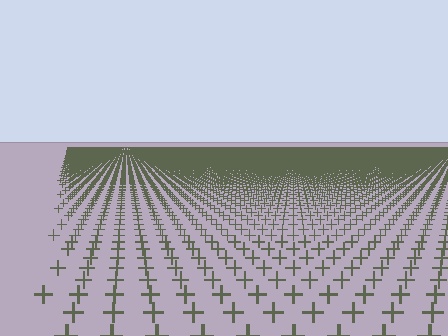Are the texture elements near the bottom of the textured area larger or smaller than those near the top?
Larger. Near the bottom, elements are closer to the viewer and appear at a bigger on-screen size.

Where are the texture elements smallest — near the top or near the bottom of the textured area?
Near the top.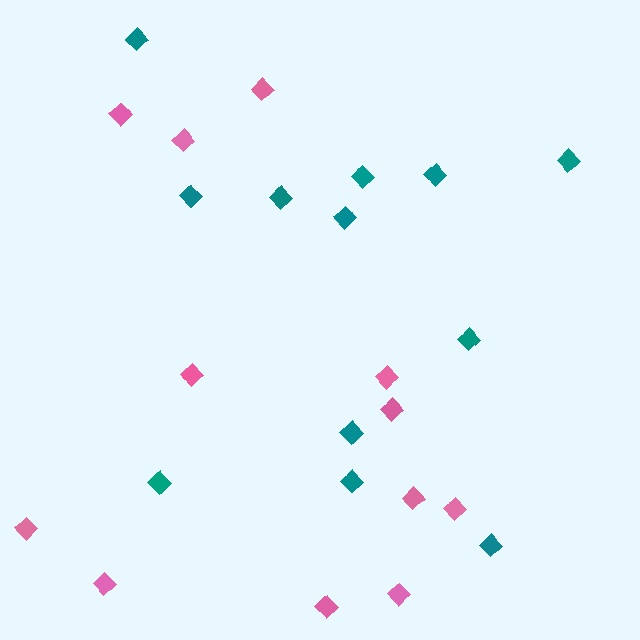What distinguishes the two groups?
There are 2 groups: one group of teal diamonds (12) and one group of pink diamonds (12).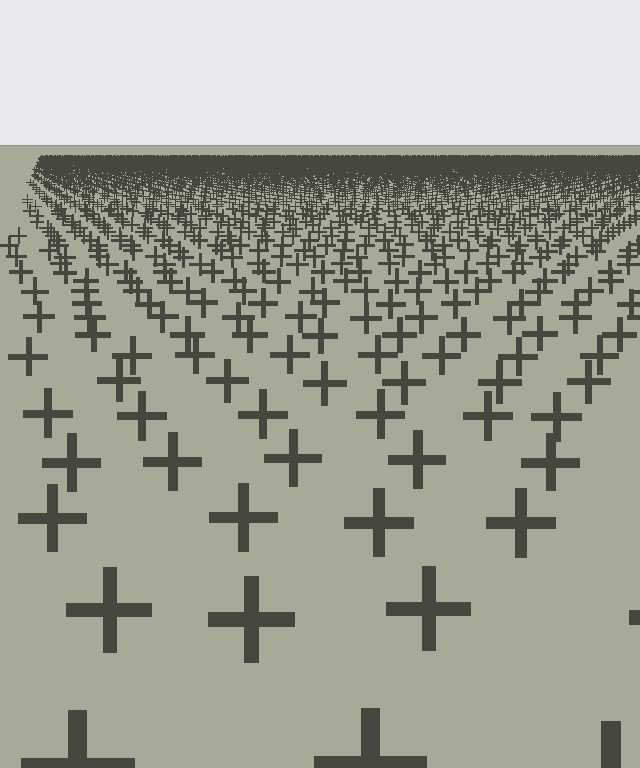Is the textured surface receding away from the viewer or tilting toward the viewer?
The surface is receding away from the viewer. Texture elements get smaller and denser toward the top.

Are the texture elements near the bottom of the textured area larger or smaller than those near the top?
Larger. Near the bottom, elements are closer to the viewer and appear at a bigger on-screen size.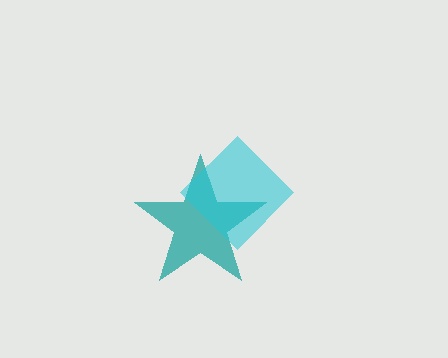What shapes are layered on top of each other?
The layered shapes are: a teal star, a cyan diamond.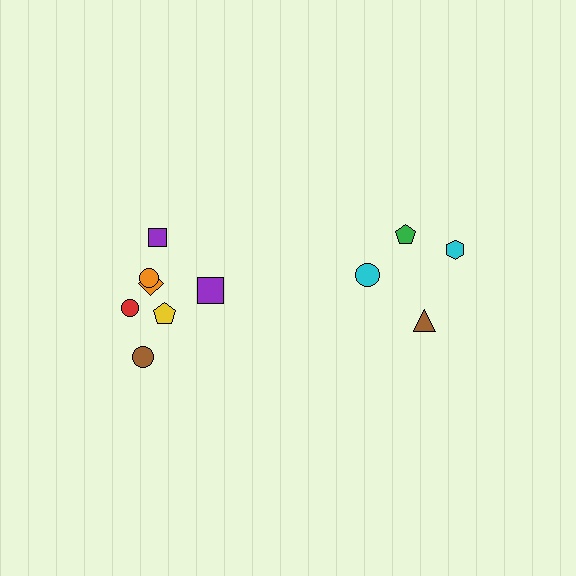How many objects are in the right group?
There are 4 objects.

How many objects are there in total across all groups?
There are 11 objects.